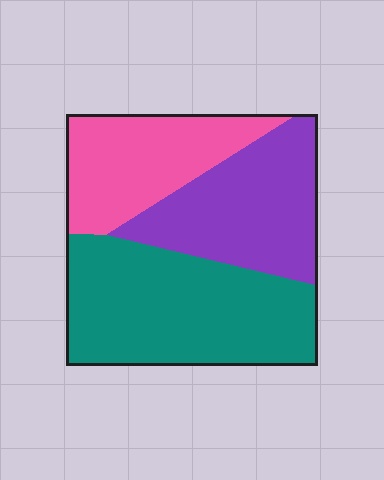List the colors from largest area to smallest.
From largest to smallest: teal, purple, pink.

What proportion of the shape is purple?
Purple takes up about one third (1/3) of the shape.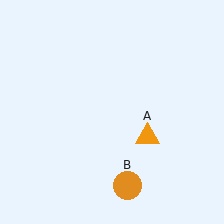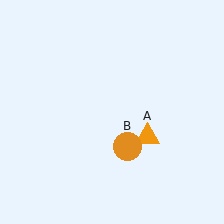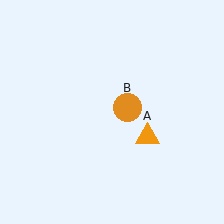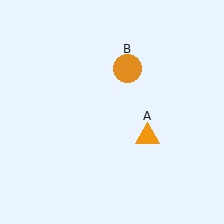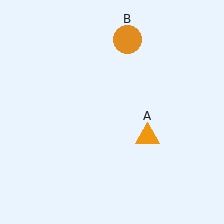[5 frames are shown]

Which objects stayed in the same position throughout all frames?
Orange triangle (object A) remained stationary.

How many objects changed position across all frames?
1 object changed position: orange circle (object B).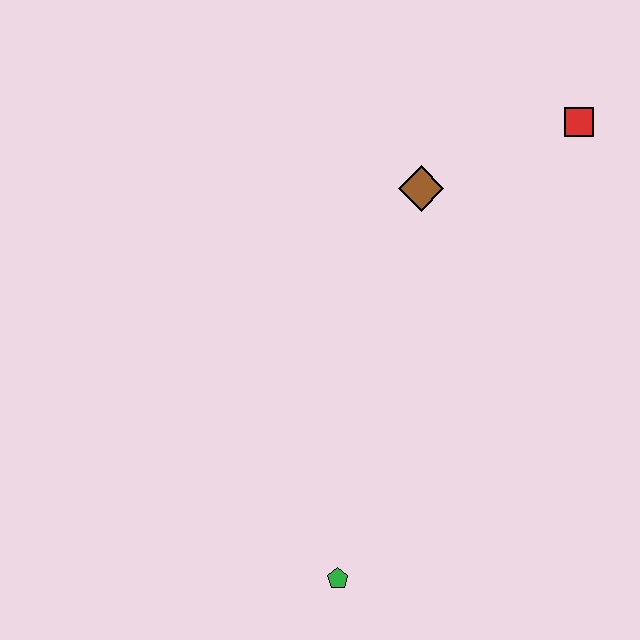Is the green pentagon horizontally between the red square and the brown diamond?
No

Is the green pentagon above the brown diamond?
No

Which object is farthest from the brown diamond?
The green pentagon is farthest from the brown diamond.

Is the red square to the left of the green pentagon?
No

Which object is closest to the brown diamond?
The red square is closest to the brown diamond.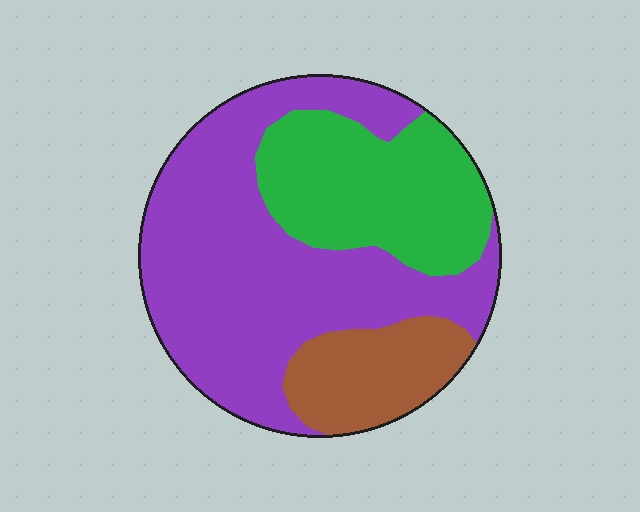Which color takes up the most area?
Purple, at roughly 55%.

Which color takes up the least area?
Brown, at roughly 15%.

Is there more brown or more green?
Green.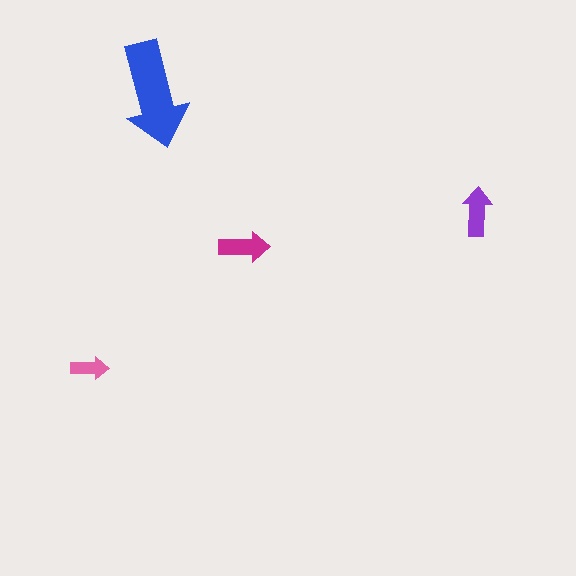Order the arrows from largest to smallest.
the blue one, the magenta one, the purple one, the pink one.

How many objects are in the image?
There are 4 objects in the image.